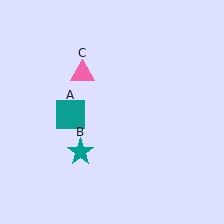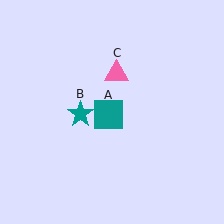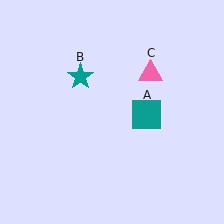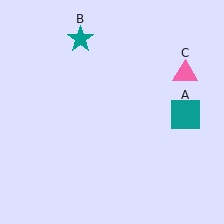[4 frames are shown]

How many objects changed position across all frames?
3 objects changed position: teal square (object A), teal star (object B), pink triangle (object C).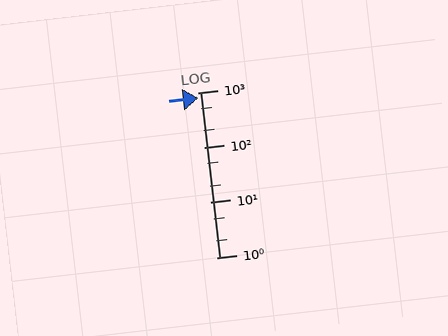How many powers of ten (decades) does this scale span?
The scale spans 3 decades, from 1 to 1000.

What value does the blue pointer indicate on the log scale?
The pointer indicates approximately 800.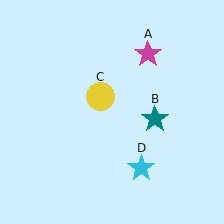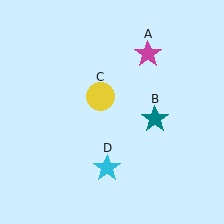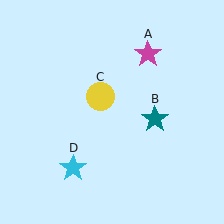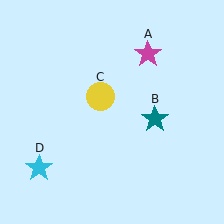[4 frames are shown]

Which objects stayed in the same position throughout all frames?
Magenta star (object A) and teal star (object B) and yellow circle (object C) remained stationary.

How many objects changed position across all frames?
1 object changed position: cyan star (object D).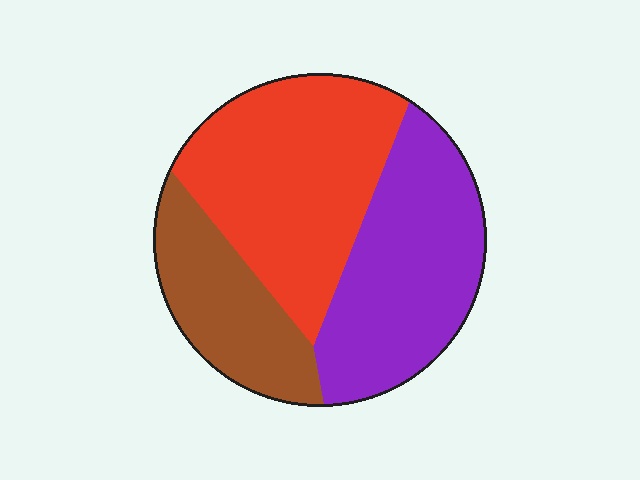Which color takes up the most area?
Red, at roughly 40%.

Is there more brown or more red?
Red.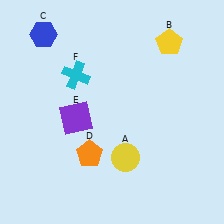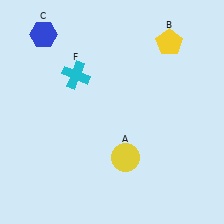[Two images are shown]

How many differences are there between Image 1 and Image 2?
There are 2 differences between the two images.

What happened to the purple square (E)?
The purple square (E) was removed in Image 2. It was in the bottom-left area of Image 1.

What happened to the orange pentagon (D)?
The orange pentagon (D) was removed in Image 2. It was in the bottom-left area of Image 1.